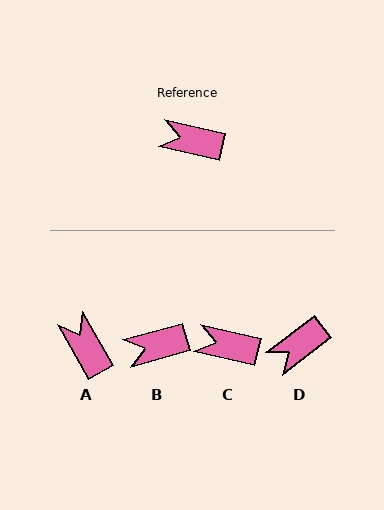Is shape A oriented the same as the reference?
No, it is off by about 48 degrees.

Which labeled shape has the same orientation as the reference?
C.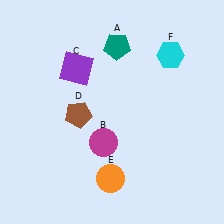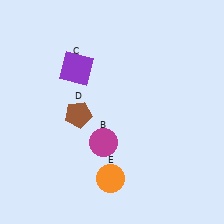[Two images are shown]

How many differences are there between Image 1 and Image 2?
There are 2 differences between the two images.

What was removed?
The cyan hexagon (F), the teal pentagon (A) were removed in Image 2.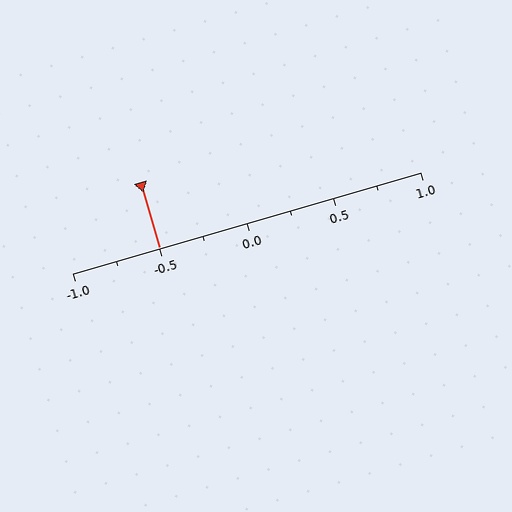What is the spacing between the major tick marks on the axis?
The major ticks are spaced 0.5 apart.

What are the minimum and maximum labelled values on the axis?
The axis runs from -1.0 to 1.0.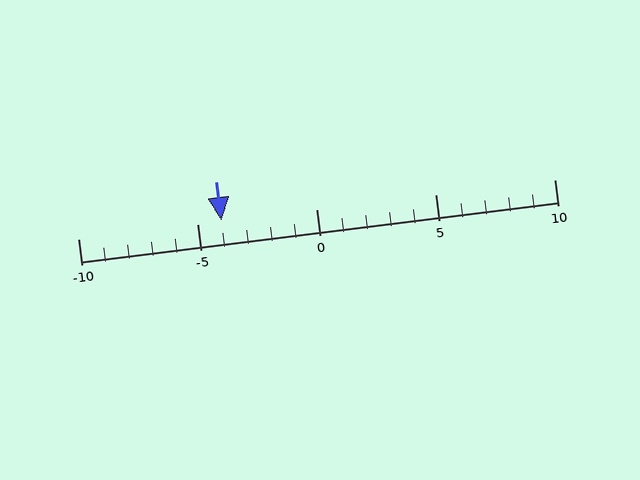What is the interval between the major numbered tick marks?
The major tick marks are spaced 5 units apart.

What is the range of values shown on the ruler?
The ruler shows values from -10 to 10.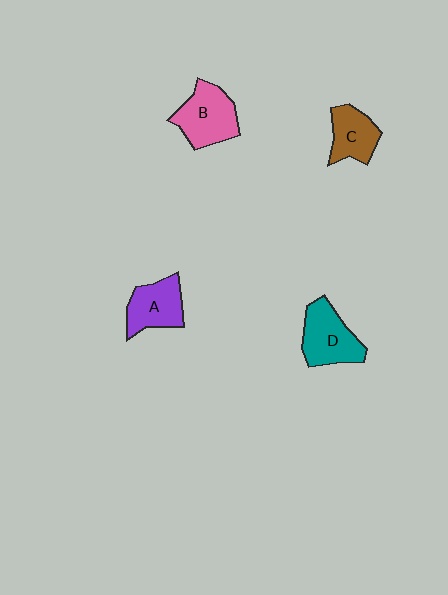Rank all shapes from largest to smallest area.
From largest to smallest: B (pink), D (teal), A (purple), C (brown).